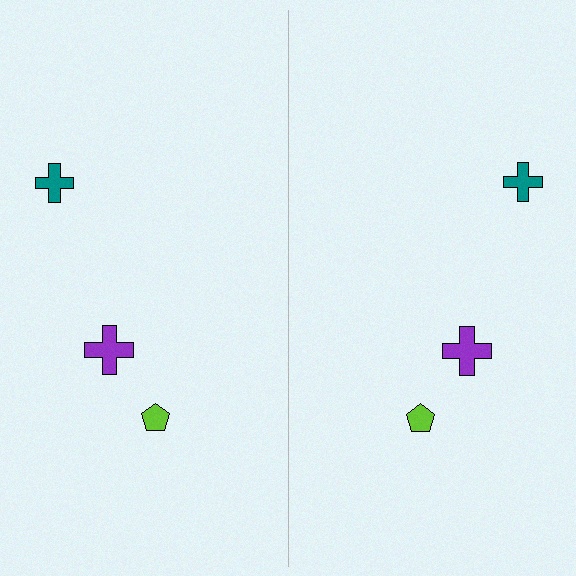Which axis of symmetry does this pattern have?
The pattern has a vertical axis of symmetry running through the center of the image.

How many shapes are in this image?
There are 6 shapes in this image.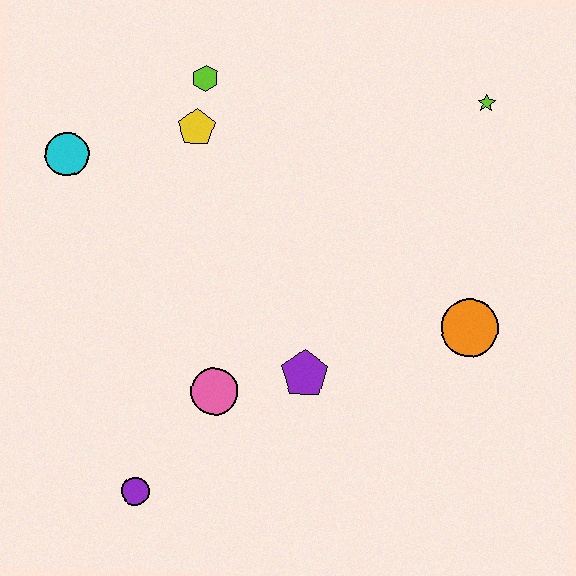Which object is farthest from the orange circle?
The cyan circle is farthest from the orange circle.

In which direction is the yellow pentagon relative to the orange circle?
The yellow pentagon is to the left of the orange circle.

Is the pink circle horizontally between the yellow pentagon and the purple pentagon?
Yes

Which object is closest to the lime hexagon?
The yellow pentagon is closest to the lime hexagon.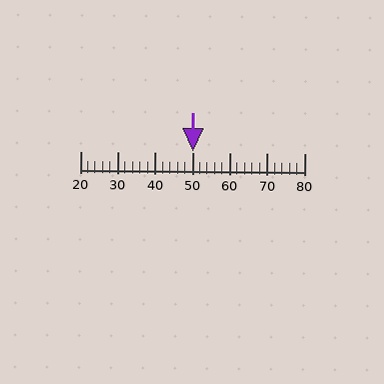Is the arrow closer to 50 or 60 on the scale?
The arrow is closer to 50.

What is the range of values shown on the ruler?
The ruler shows values from 20 to 80.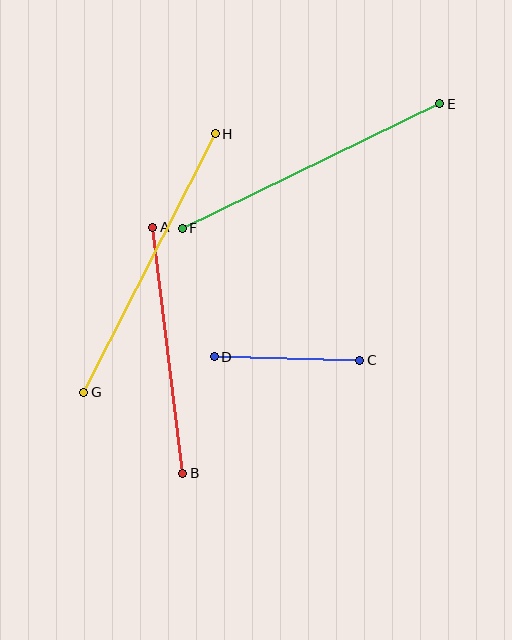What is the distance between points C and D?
The distance is approximately 145 pixels.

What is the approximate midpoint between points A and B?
The midpoint is at approximately (168, 350) pixels.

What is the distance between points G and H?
The distance is approximately 290 pixels.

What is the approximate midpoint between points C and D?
The midpoint is at approximately (287, 359) pixels.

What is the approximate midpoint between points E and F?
The midpoint is at approximately (311, 166) pixels.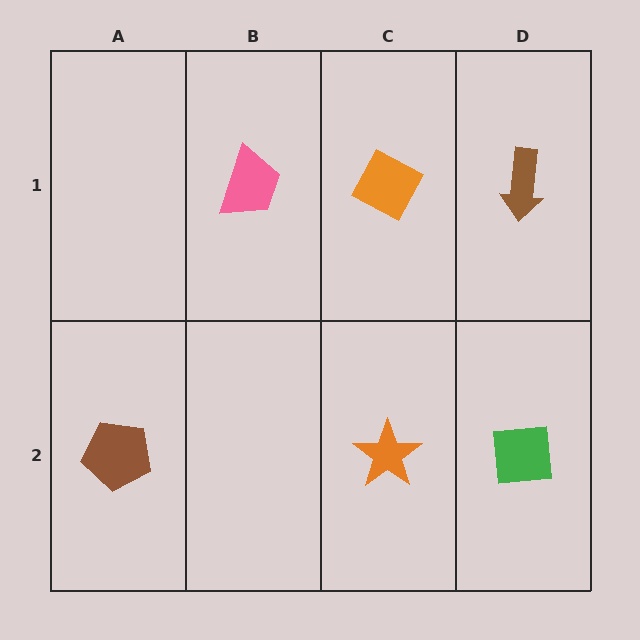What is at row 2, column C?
An orange star.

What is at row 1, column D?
A brown arrow.